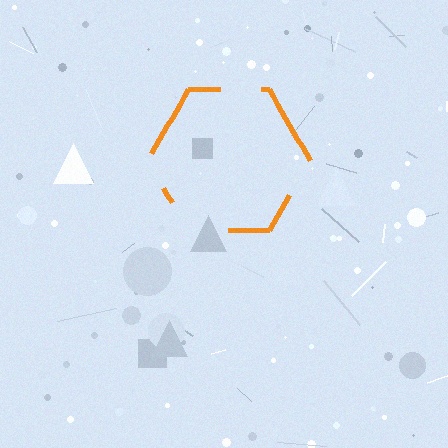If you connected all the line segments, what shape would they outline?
They would outline a hexagon.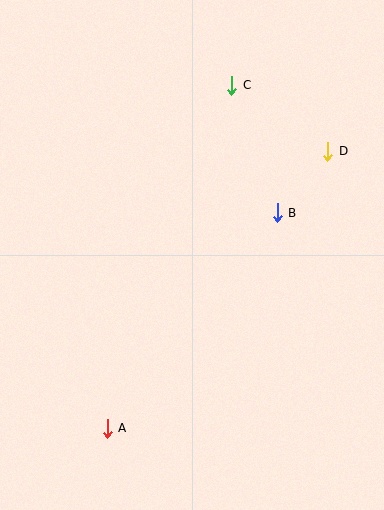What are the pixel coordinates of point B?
Point B is at (277, 213).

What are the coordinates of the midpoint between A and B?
The midpoint between A and B is at (192, 321).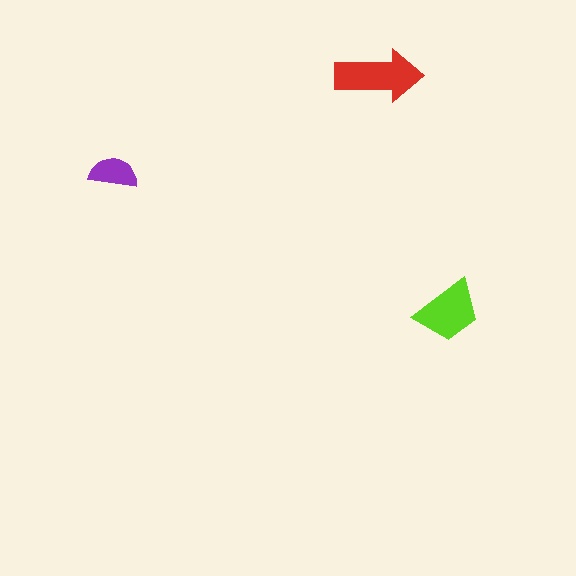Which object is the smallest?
The purple semicircle.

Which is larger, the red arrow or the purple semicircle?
The red arrow.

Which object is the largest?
The red arrow.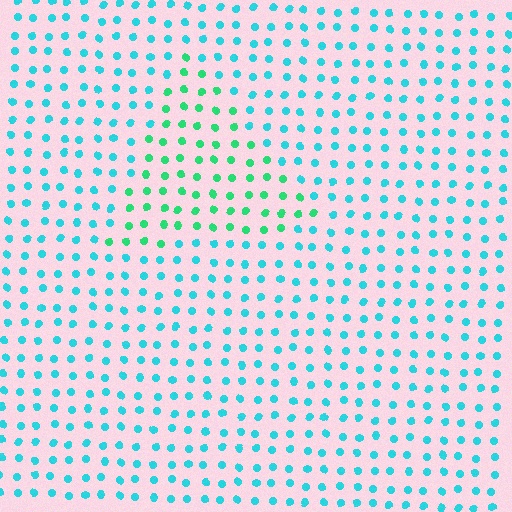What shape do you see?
I see a triangle.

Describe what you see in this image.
The image is filled with small cyan elements in a uniform arrangement. A triangle-shaped region is visible where the elements are tinted to a slightly different hue, forming a subtle color boundary.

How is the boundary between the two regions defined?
The boundary is defined purely by a slight shift in hue (about 38 degrees). Spacing, size, and orientation are identical on both sides.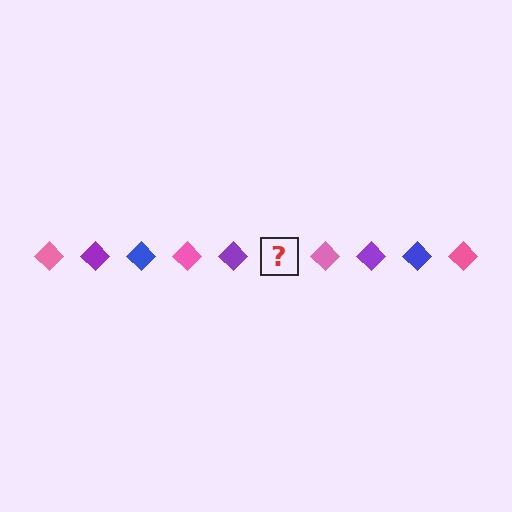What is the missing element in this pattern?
The missing element is a blue diamond.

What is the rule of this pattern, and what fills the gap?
The rule is that the pattern cycles through pink, purple, blue diamonds. The gap should be filled with a blue diamond.